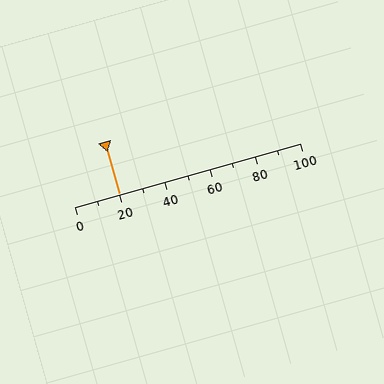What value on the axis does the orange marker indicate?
The marker indicates approximately 20.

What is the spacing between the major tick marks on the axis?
The major ticks are spaced 20 apart.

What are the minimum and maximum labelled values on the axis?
The axis runs from 0 to 100.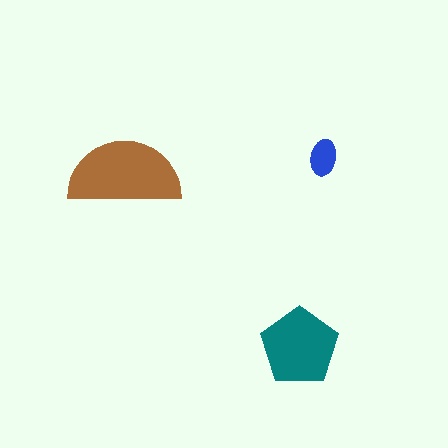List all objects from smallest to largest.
The blue ellipse, the teal pentagon, the brown semicircle.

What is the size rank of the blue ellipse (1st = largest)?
3rd.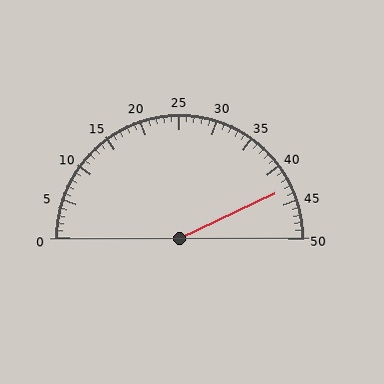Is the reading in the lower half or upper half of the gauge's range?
The reading is in the upper half of the range (0 to 50).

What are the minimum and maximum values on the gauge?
The gauge ranges from 0 to 50.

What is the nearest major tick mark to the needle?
The nearest major tick mark is 45.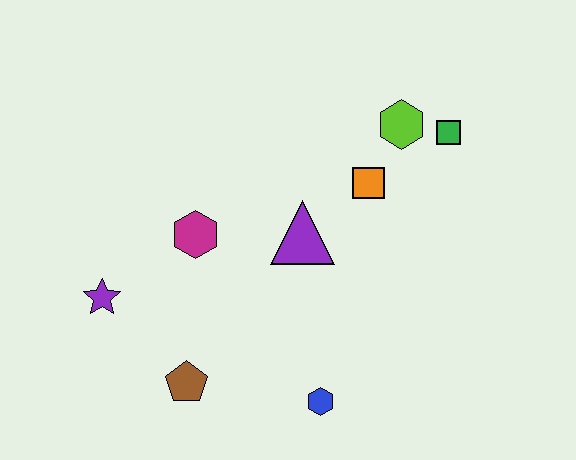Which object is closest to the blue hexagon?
The brown pentagon is closest to the blue hexagon.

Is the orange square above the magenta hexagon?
Yes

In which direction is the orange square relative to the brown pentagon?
The orange square is above the brown pentagon.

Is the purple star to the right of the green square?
No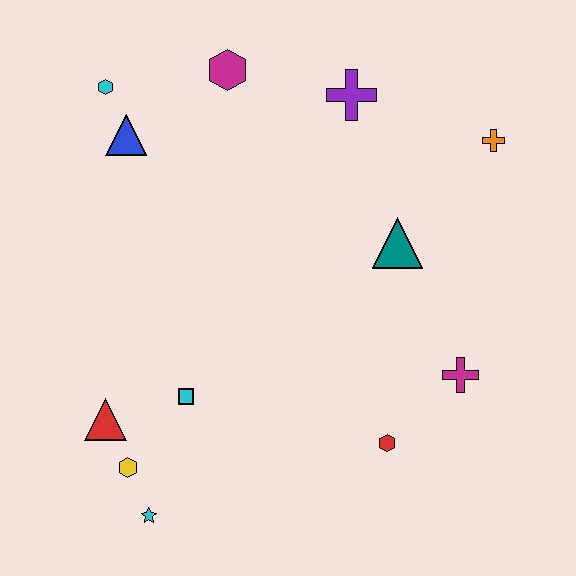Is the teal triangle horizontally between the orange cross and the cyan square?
Yes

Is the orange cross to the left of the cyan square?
No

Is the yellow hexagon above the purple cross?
No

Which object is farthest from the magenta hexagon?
The cyan star is farthest from the magenta hexagon.